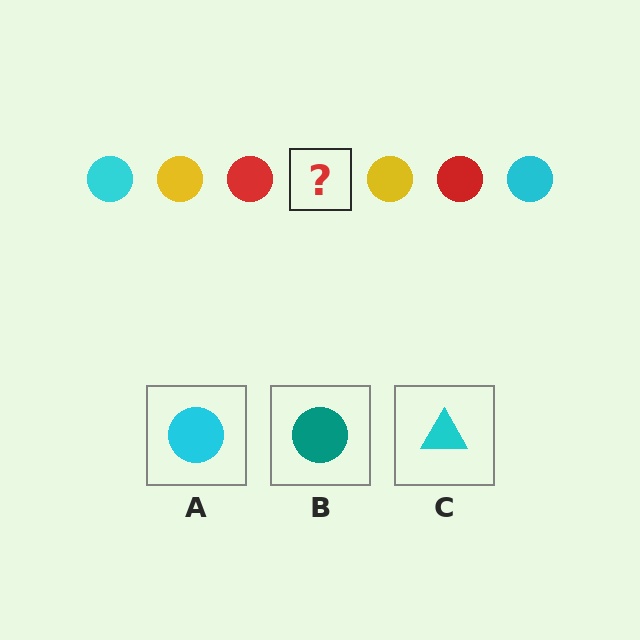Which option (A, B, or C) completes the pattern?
A.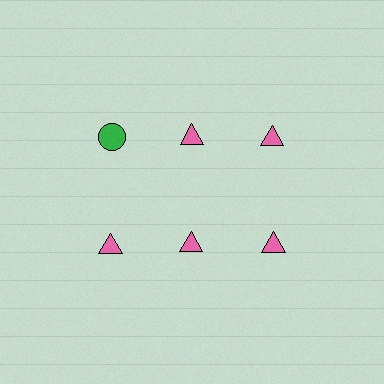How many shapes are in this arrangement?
There are 6 shapes arranged in a grid pattern.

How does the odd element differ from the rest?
It differs in both color (green instead of pink) and shape (circle instead of triangle).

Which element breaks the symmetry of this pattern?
The green circle in the top row, leftmost column breaks the symmetry. All other shapes are pink triangles.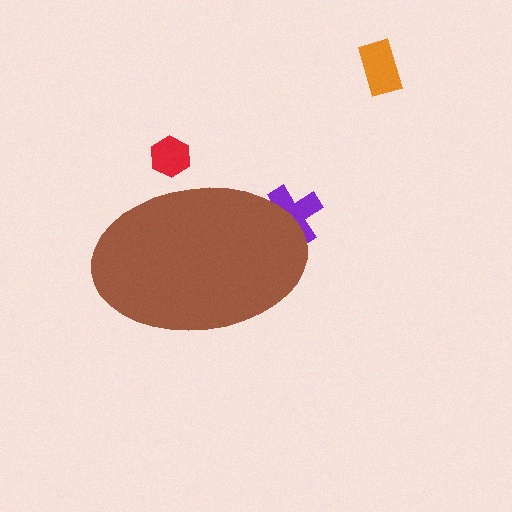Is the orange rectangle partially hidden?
No, the orange rectangle is fully visible.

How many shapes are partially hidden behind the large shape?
2 shapes are partially hidden.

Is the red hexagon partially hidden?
Yes, the red hexagon is partially hidden behind the brown ellipse.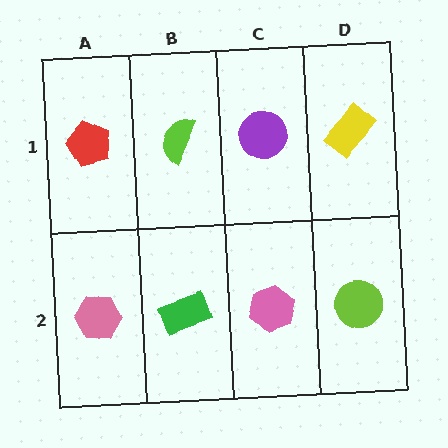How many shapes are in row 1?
4 shapes.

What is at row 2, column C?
A pink hexagon.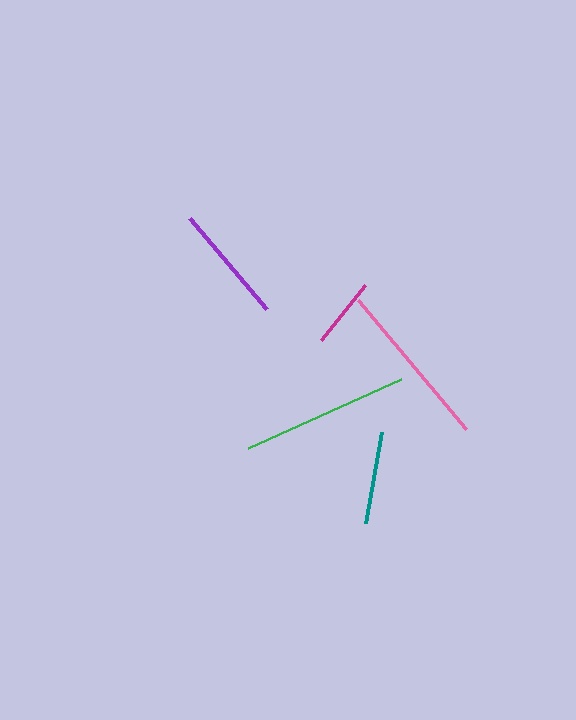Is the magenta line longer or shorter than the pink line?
The pink line is longer than the magenta line.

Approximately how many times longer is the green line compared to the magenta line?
The green line is approximately 2.4 times the length of the magenta line.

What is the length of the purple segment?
The purple segment is approximately 119 pixels long.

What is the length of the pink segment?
The pink segment is approximately 168 pixels long.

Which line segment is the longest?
The pink line is the longest at approximately 168 pixels.